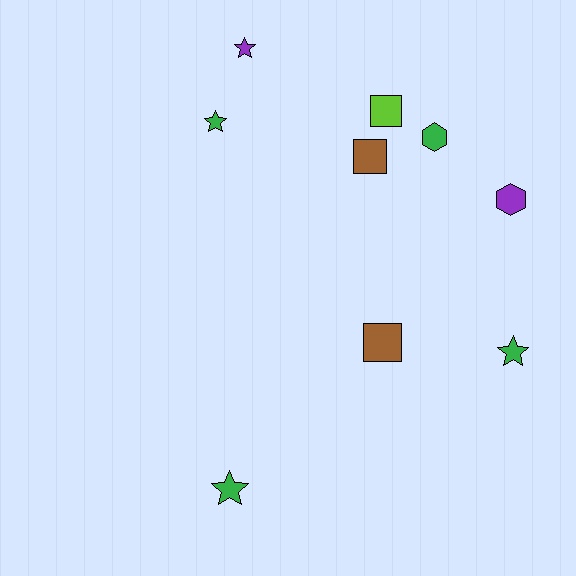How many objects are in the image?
There are 9 objects.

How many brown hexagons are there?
There are no brown hexagons.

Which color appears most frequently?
Green, with 4 objects.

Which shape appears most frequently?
Star, with 4 objects.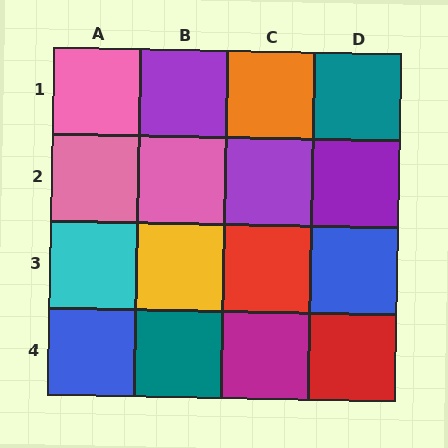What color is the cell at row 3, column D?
Blue.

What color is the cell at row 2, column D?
Purple.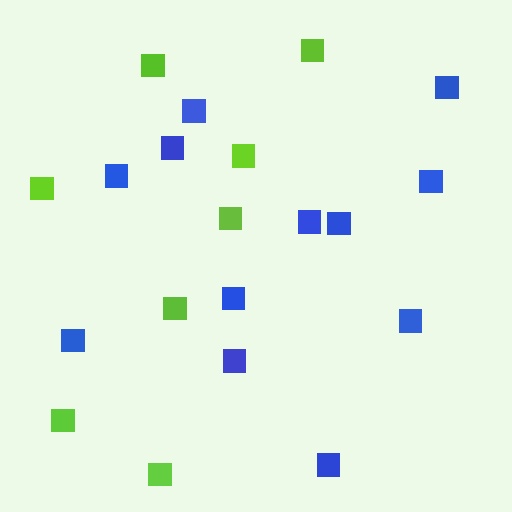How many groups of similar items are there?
There are 2 groups: one group of lime squares (8) and one group of blue squares (12).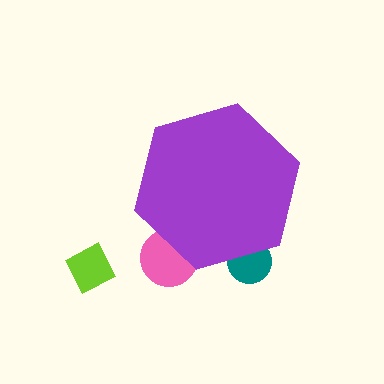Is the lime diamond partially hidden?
No, the lime diamond is fully visible.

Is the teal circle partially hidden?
Yes, the teal circle is partially hidden behind the purple hexagon.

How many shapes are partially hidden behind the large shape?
2 shapes are partially hidden.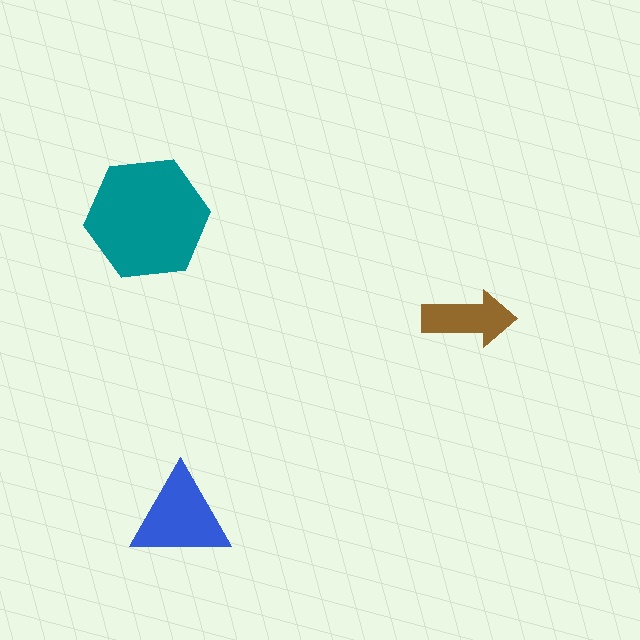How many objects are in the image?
There are 3 objects in the image.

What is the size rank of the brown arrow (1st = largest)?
3rd.